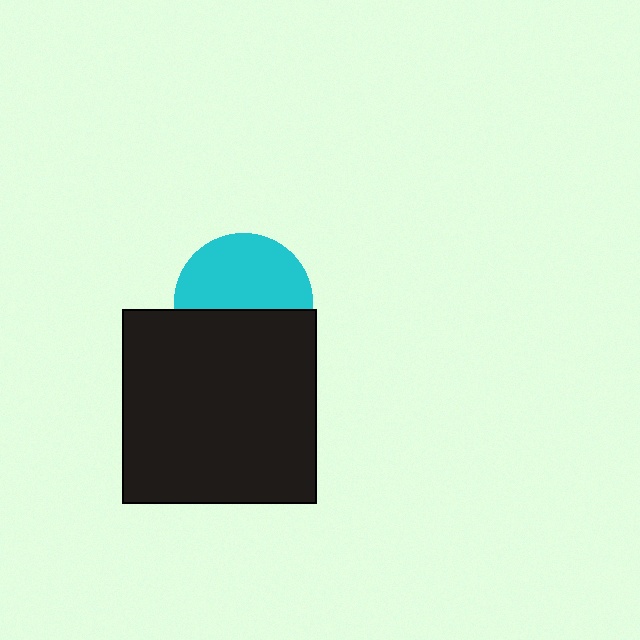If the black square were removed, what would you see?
You would see the complete cyan circle.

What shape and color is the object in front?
The object in front is a black square.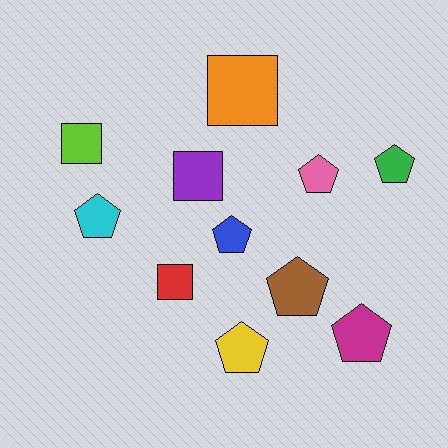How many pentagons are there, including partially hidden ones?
There are 7 pentagons.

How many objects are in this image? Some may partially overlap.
There are 11 objects.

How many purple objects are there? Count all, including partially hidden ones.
There is 1 purple object.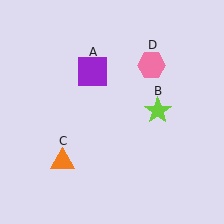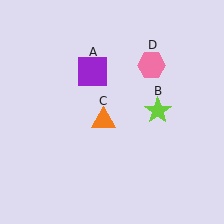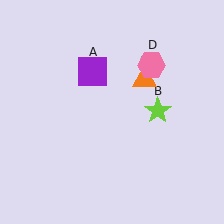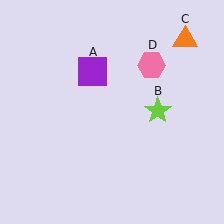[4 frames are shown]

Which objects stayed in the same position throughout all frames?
Purple square (object A) and lime star (object B) and pink hexagon (object D) remained stationary.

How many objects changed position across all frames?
1 object changed position: orange triangle (object C).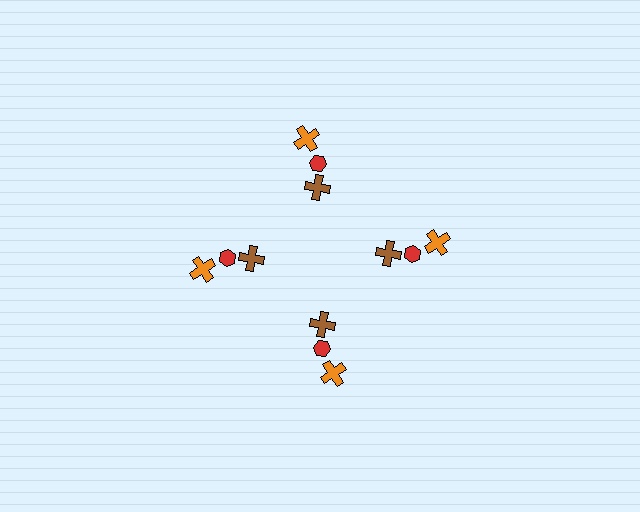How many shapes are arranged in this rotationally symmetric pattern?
There are 12 shapes, arranged in 4 groups of 3.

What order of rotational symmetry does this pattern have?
This pattern has 4-fold rotational symmetry.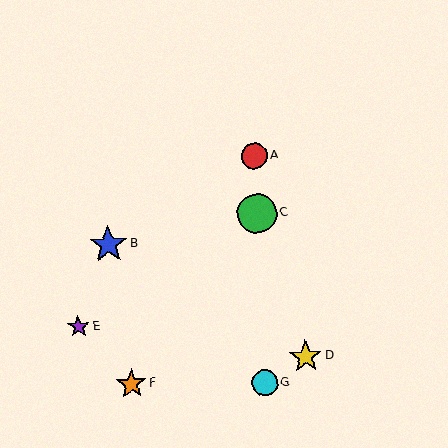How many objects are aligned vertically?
3 objects (A, C, G) are aligned vertically.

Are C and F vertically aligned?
No, C is at x≈257 and F is at x≈131.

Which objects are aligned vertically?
Objects A, C, G are aligned vertically.